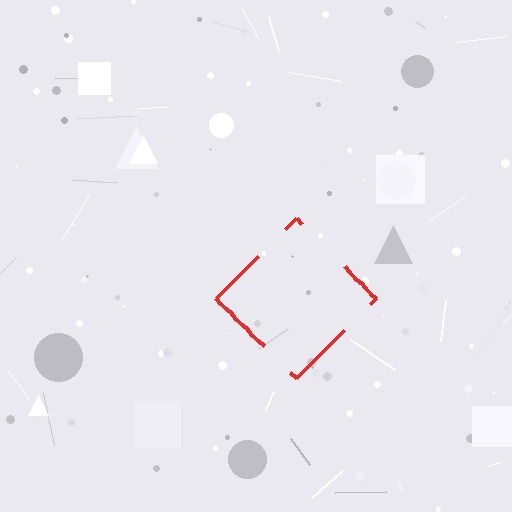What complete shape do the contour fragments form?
The contour fragments form a diamond.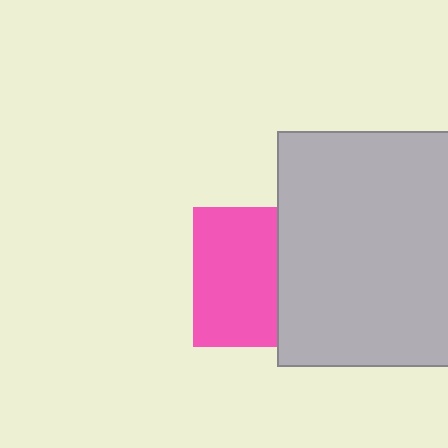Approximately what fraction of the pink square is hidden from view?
Roughly 40% of the pink square is hidden behind the light gray rectangle.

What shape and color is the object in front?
The object in front is a light gray rectangle.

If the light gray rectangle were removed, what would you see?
You would see the complete pink square.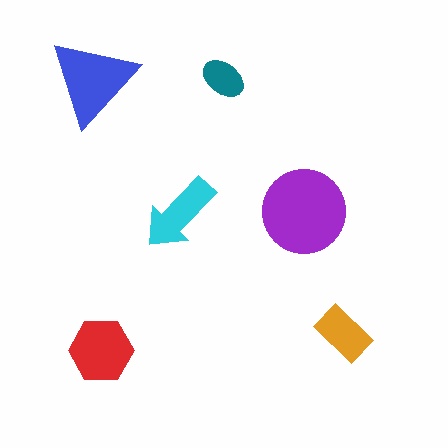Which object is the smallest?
The teal ellipse.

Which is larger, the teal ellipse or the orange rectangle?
The orange rectangle.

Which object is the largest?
The purple circle.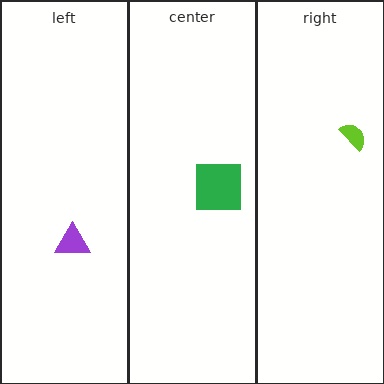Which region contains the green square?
The center region.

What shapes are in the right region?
The lime semicircle.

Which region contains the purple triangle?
The left region.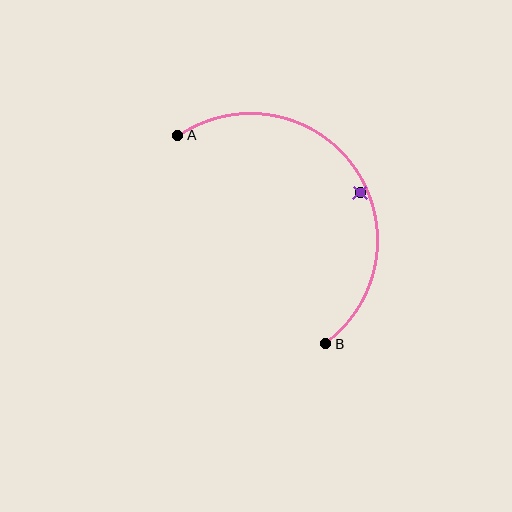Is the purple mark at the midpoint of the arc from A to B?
No — the purple mark does not lie on the arc at all. It sits slightly inside the curve.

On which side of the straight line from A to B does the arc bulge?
The arc bulges above and to the right of the straight line connecting A and B.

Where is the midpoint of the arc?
The arc midpoint is the point on the curve farthest from the straight line joining A and B. It sits above and to the right of that line.